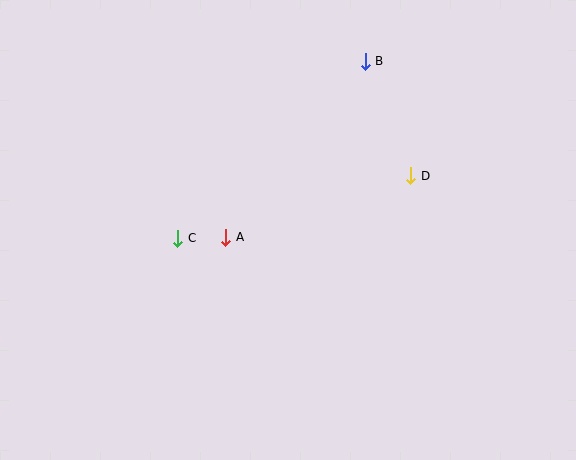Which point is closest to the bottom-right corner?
Point D is closest to the bottom-right corner.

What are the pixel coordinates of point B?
Point B is at (365, 61).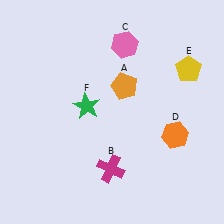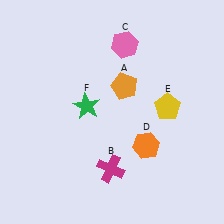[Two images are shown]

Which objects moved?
The objects that moved are: the orange hexagon (D), the yellow pentagon (E).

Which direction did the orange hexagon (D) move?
The orange hexagon (D) moved left.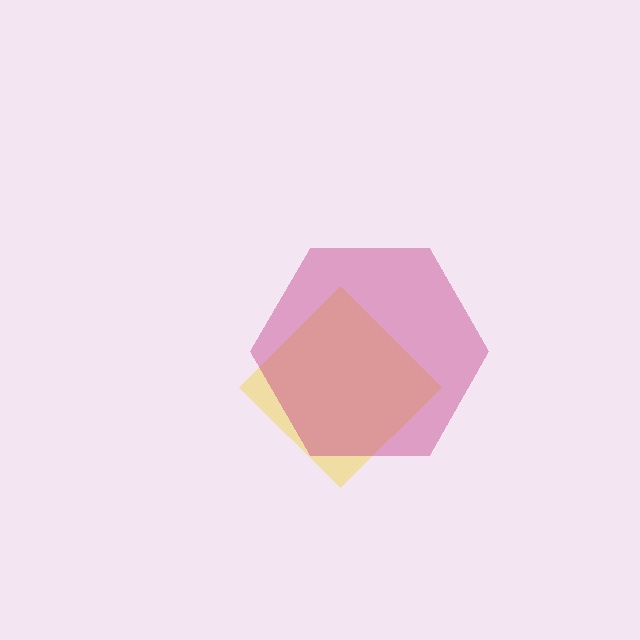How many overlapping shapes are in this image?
There are 2 overlapping shapes in the image.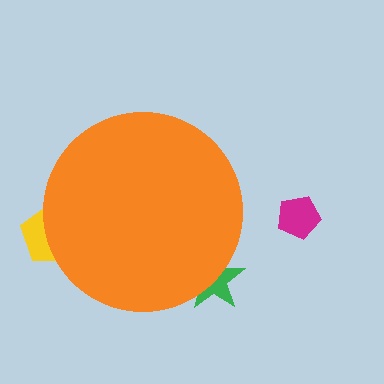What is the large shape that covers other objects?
An orange circle.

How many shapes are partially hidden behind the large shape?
2 shapes are partially hidden.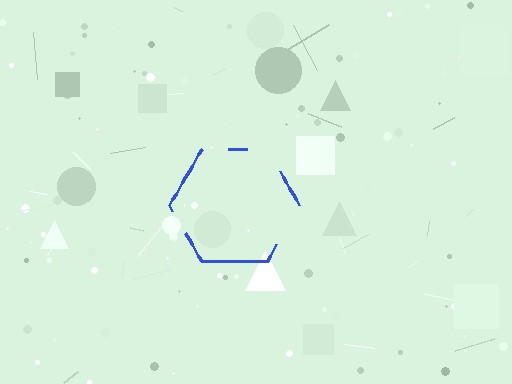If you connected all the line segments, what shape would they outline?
They would outline a hexagon.